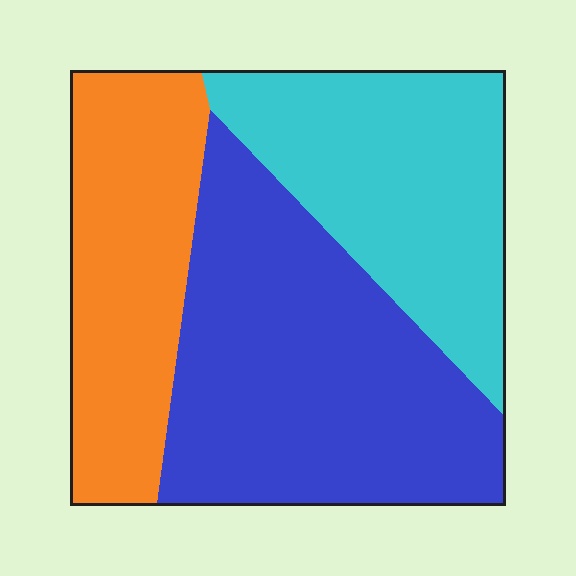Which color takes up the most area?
Blue, at roughly 45%.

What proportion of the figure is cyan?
Cyan covers roughly 30% of the figure.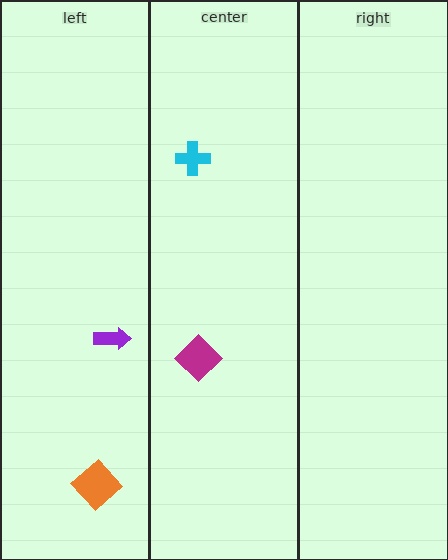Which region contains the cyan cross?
The center region.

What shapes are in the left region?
The purple arrow, the orange diamond.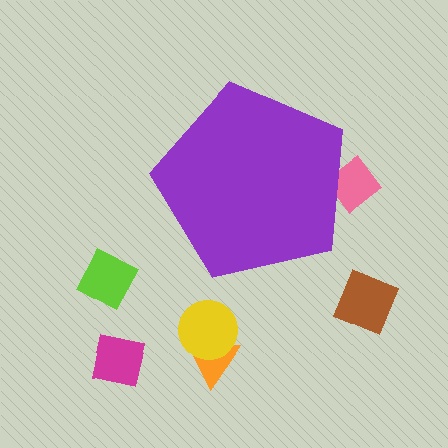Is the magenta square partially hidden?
No, the magenta square is fully visible.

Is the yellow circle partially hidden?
No, the yellow circle is fully visible.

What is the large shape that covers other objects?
A purple pentagon.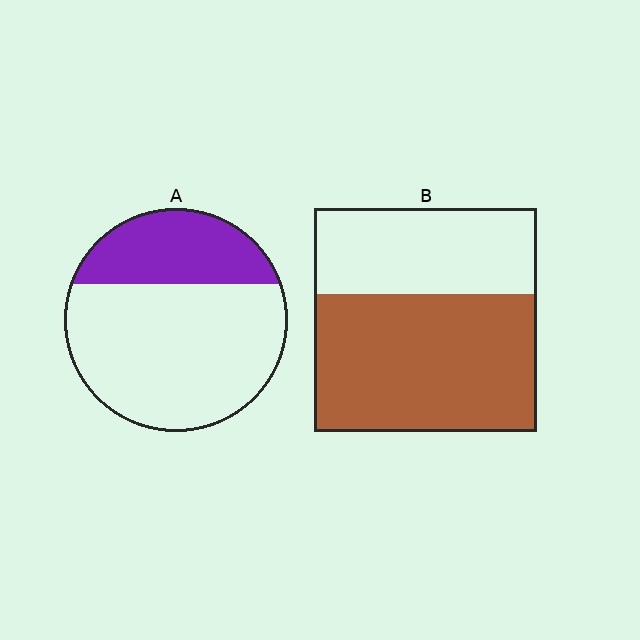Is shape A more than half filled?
No.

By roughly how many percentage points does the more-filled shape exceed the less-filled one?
By roughly 30 percentage points (B over A).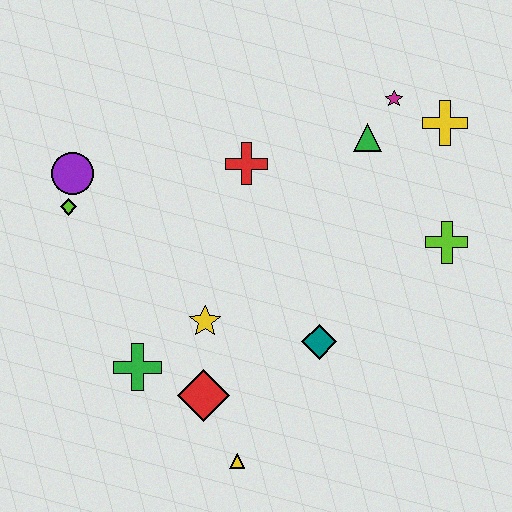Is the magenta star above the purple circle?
Yes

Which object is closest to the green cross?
The red diamond is closest to the green cross.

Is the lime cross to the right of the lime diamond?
Yes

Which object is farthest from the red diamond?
The yellow cross is farthest from the red diamond.